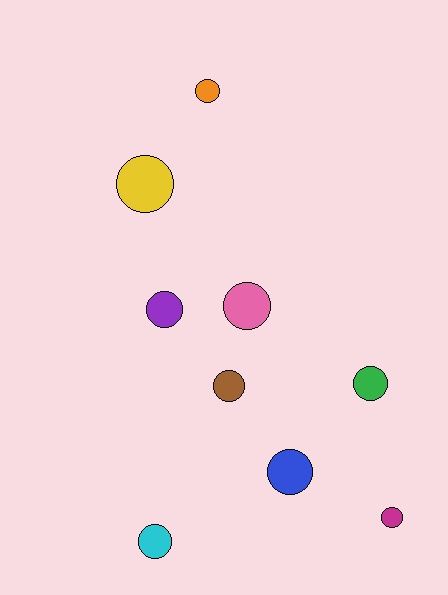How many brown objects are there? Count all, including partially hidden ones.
There is 1 brown object.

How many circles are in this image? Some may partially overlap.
There are 9 circles.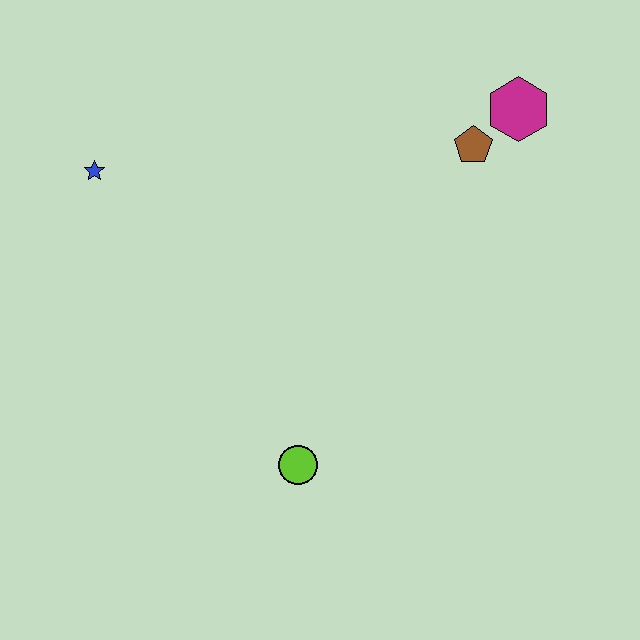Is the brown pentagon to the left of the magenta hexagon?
Yes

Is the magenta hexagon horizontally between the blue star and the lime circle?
No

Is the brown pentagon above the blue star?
Yes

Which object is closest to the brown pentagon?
The magenta hexagon is closest to the brown pentagon.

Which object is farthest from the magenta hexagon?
The blue star is farthest from the magenta hexagon.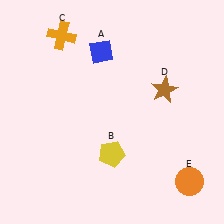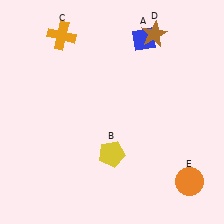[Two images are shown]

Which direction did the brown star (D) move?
The brown star (D) moved up.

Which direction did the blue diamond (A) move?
The blue diamond (A) moved right.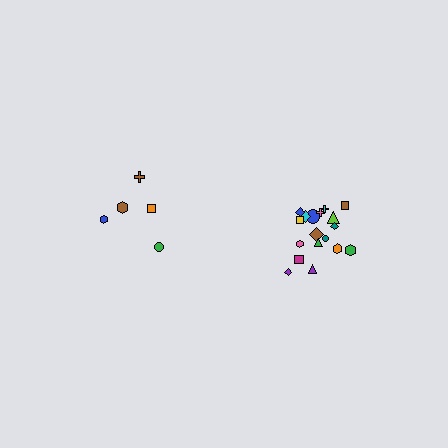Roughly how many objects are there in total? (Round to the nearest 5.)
Roughly 25 objects in total.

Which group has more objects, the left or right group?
The right group.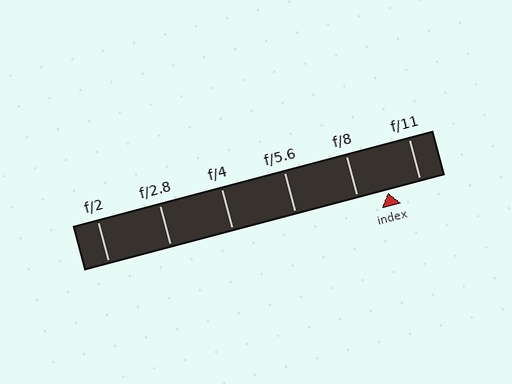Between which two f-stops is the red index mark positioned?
The index mark is between f/8 and f/11.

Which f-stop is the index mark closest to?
The index mark is closest to f/8.